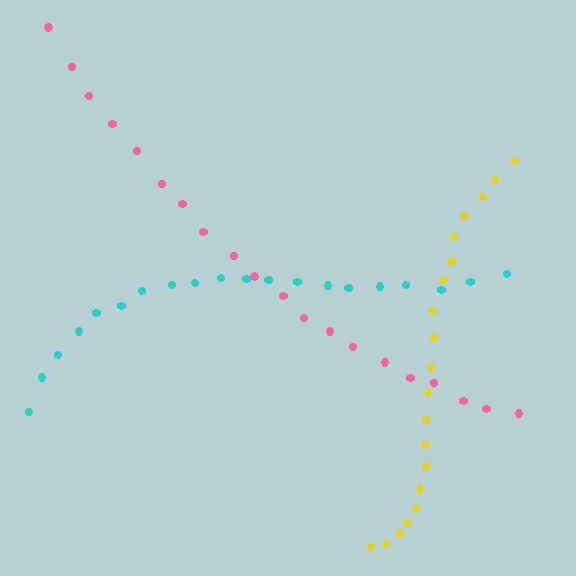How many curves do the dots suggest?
There are 3 distinct paths.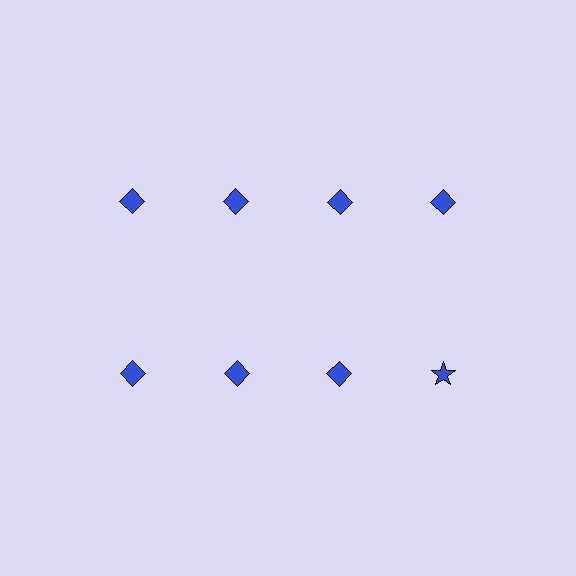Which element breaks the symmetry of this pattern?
The blue star in the second row, second from right column breaks the symmetry. All other shapes are blue diamonds.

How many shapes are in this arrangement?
There are 8 shapes arranged in a grid pattern.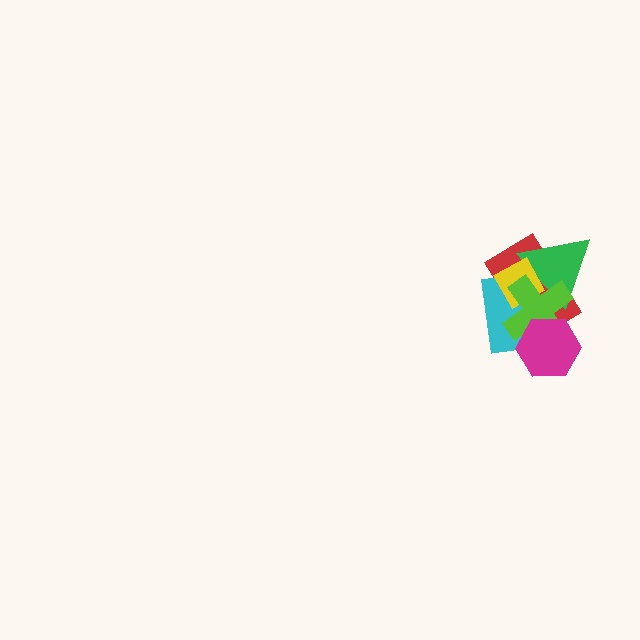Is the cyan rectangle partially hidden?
Yes, it is partially covered by another shape.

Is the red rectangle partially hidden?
Yes, it is partially covered by another shape.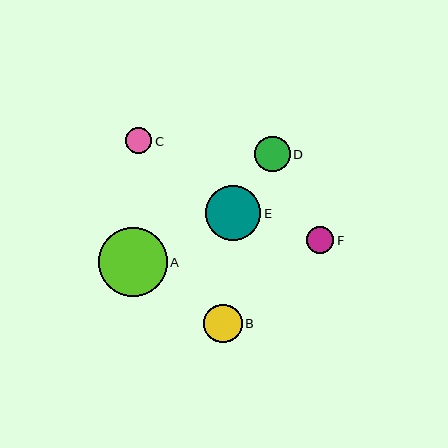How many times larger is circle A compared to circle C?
Circle A is approximately 2.7 times the size of circle C.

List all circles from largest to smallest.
From largest to smallest: A, E, B, D, F, C.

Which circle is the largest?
Circle A is the largest with a size of approximately 69 pixels.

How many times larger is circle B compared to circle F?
Circle B is approximately 1.4 times the size of circle F.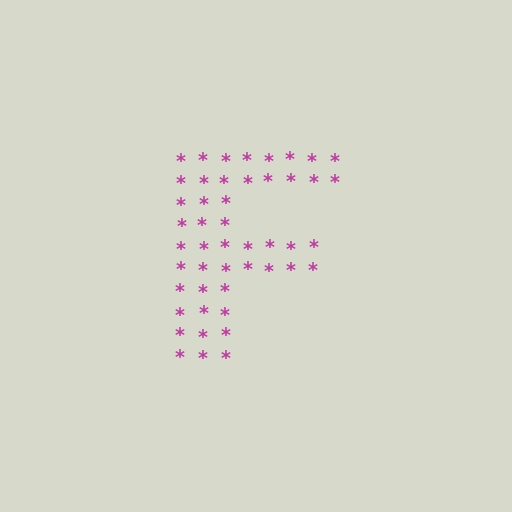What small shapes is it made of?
It is made of small asterisks.